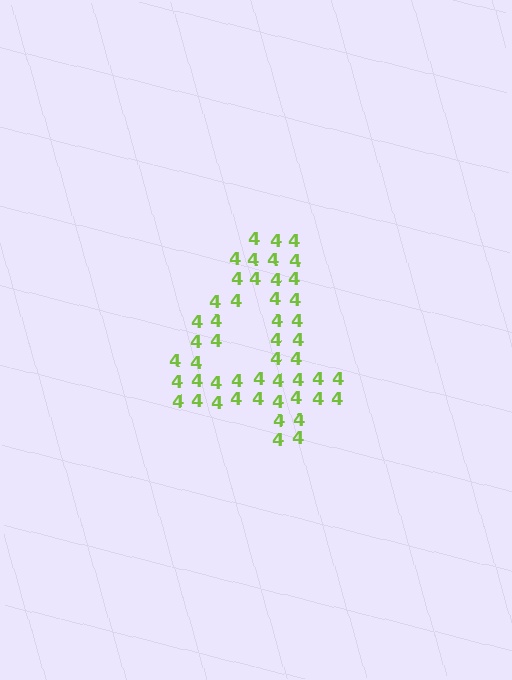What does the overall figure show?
The overall figure shows the digit 4.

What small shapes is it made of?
It is made of small digit 4's.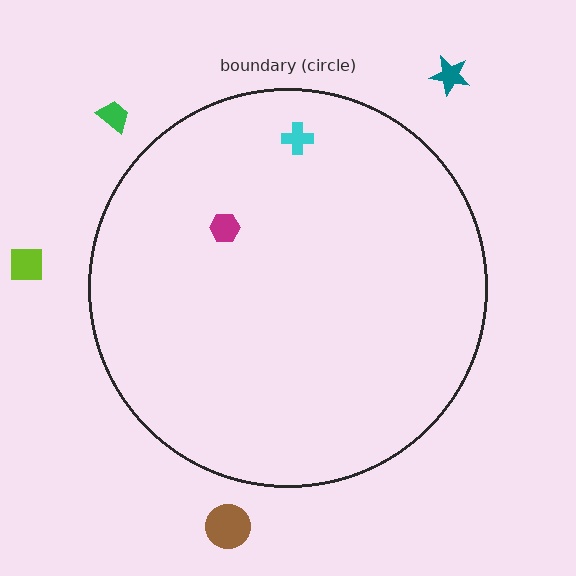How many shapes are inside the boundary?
2 inside, 4 outside.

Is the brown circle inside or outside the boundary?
Outside.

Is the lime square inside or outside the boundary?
Outside.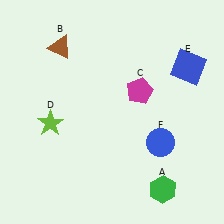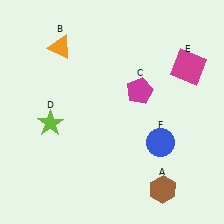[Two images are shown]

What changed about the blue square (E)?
In Image 1, E is blue. In Image 2, it changed to magenta.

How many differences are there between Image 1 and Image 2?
There are 3 differences between the two images.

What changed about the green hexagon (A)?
In Image 1, A is green. In Image 2, it changed to brown.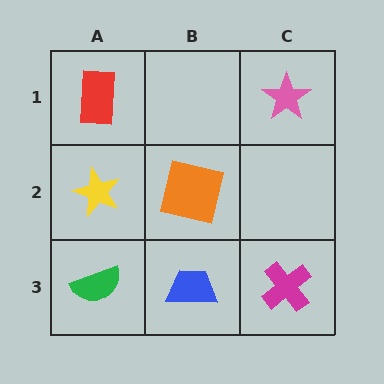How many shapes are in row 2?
2 shapes.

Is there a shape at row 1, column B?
No, that cell is empty.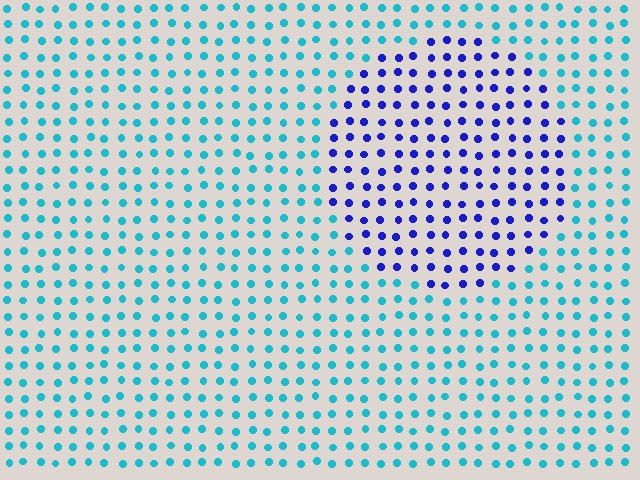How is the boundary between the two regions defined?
The boundary is defined purely by a slight shift in hue (about 54 degrees). Spacing, size, and orientation are identical on both sides.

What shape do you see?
I see a circle.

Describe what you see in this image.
The image is filled with small cyan elements in a uniform arrangement. A circle-shaped region is visible where the elements are tinted to a slightly different hue, forming a subtle color boundary.